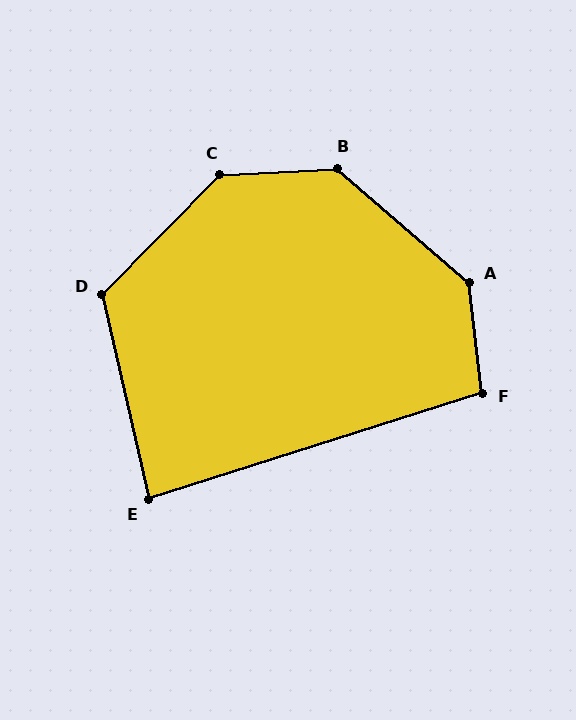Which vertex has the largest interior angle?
C, at approximately 137 degrees.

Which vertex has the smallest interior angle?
E, at approximately 85 degrees.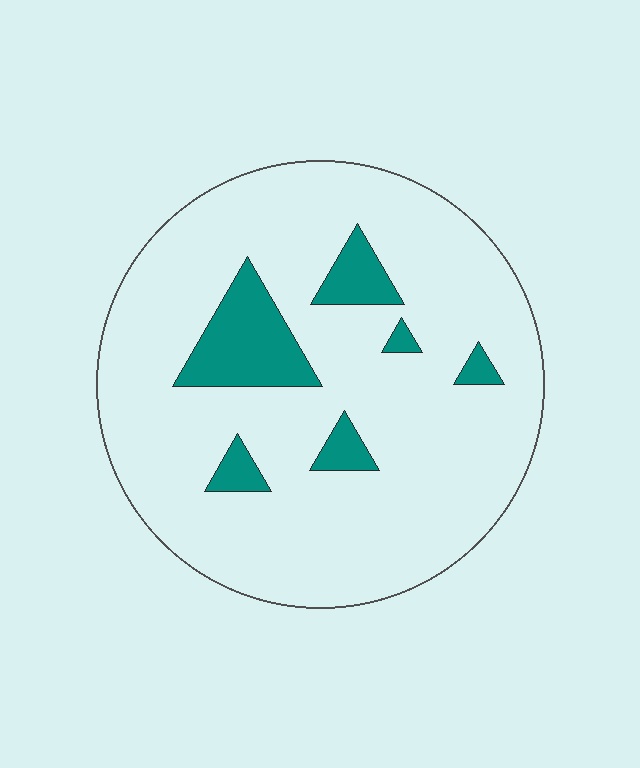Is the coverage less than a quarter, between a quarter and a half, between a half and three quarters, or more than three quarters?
Less than a quarter.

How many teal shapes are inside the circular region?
6.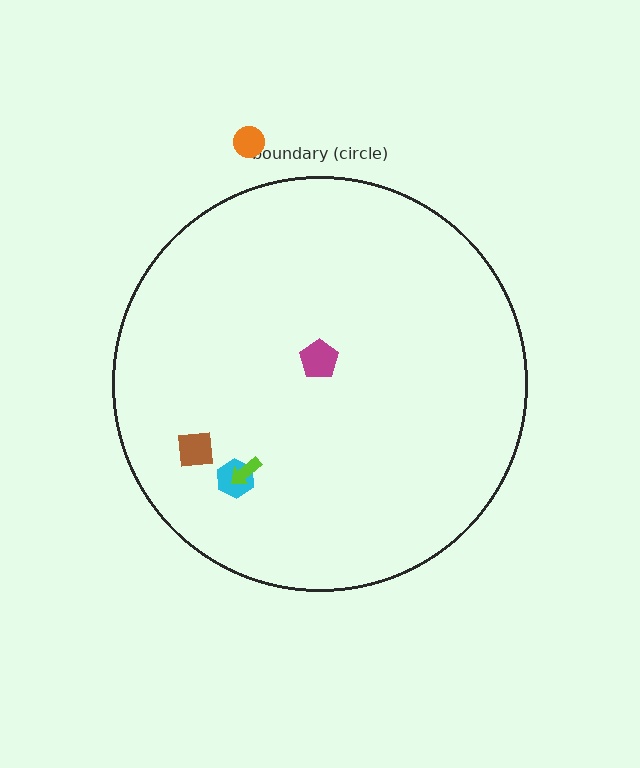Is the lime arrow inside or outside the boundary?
Inside.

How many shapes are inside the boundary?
4 inside, 1 outside.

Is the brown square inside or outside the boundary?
Inside.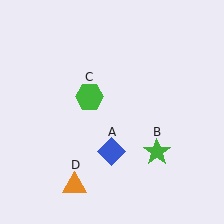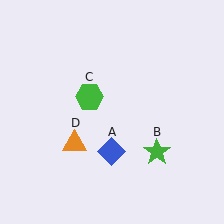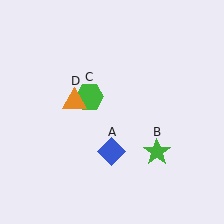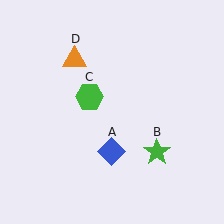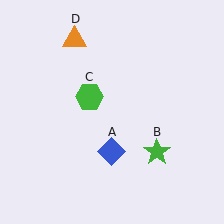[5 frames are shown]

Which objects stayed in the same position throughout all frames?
Blue diamond (object A) and green star (object B) and green hexagon (object C) remained stationary.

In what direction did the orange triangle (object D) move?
The orange triangle (object D) moved up.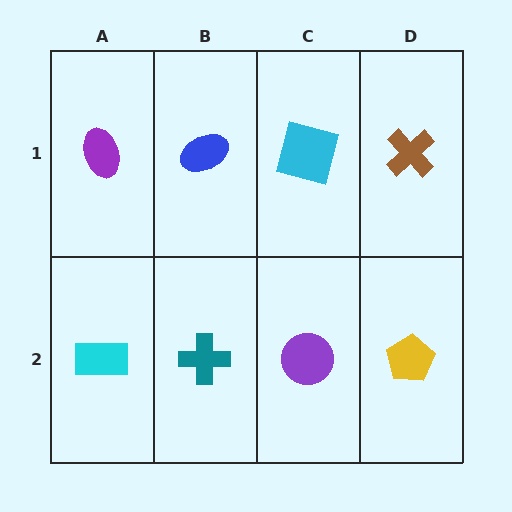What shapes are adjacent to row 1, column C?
A purple circle (row 2, column C), a blue ellipse (row 1, column B), a brown cross (row 1, column D).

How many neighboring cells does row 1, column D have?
2.